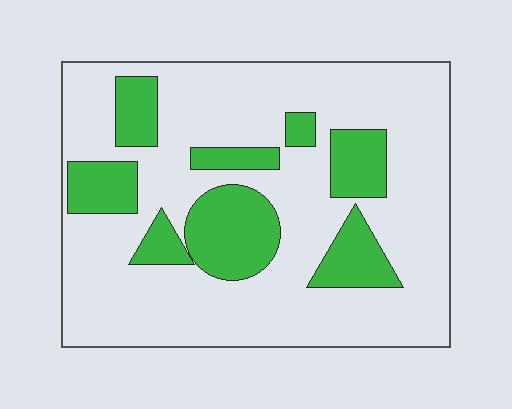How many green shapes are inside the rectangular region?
8.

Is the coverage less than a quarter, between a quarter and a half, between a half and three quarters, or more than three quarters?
Less than a quarter.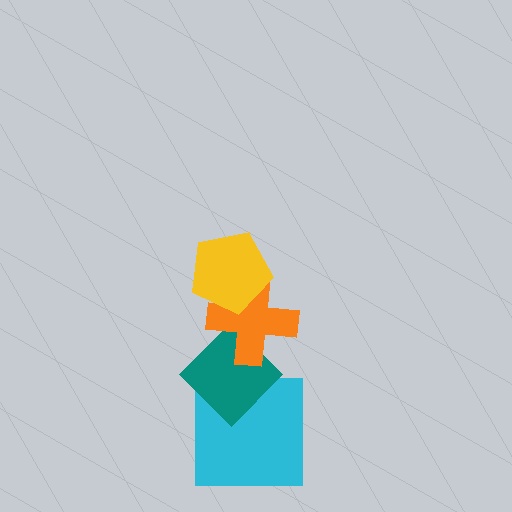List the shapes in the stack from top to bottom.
From top to bottom: the yellow pentagon, the orange cross, the teal diamond, the cyan square.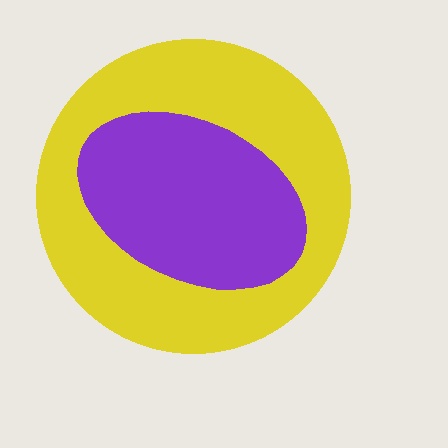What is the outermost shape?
The yellow circle.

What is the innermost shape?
The purple ellipse.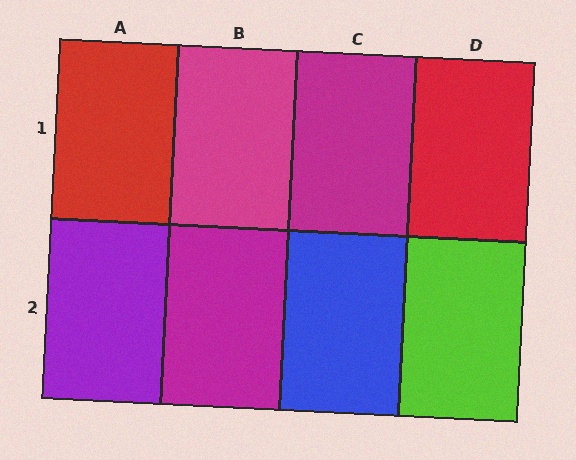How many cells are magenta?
3 cells are magenta.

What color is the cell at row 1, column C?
Magenta.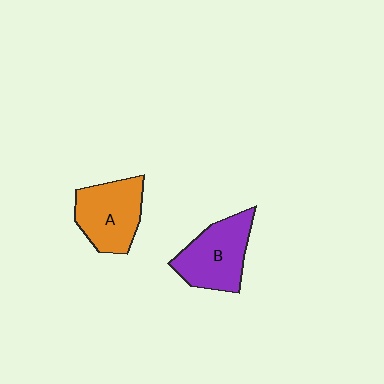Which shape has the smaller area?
Shape A (orange).